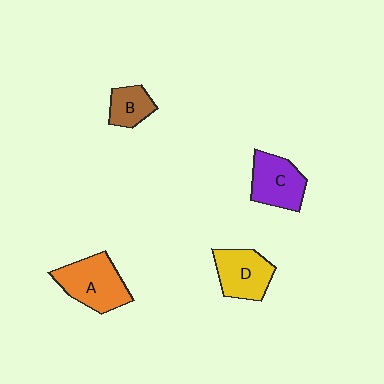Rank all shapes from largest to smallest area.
From largest to smallest: A (orange), C (purple), D (yellow), B (brown).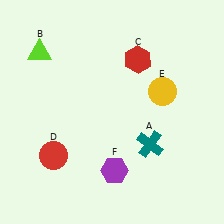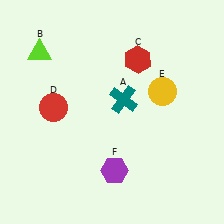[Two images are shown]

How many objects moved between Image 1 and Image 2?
2 objects moved between the two images.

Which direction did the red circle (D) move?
The red circle (D) moved up.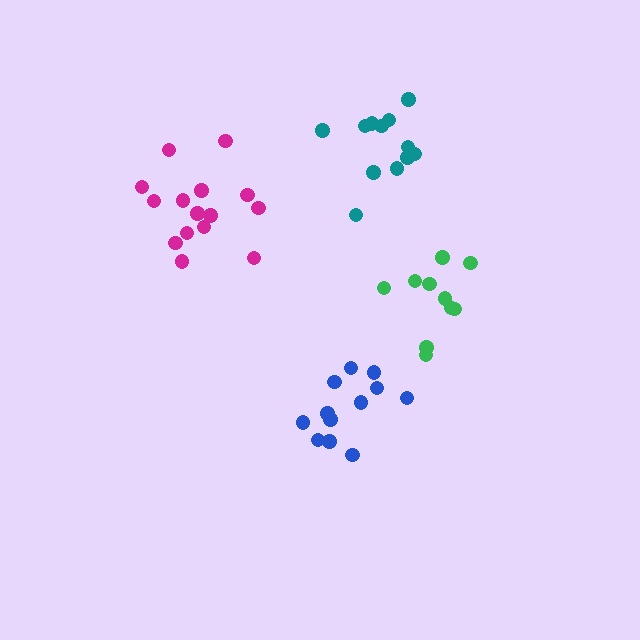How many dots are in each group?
Group 1: 12 dots, Group 2: 15 dots, Group 3: 10 dots, Group 4: 12 dots (49 total).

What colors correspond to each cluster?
The clusters are colored: blue, magenta, green, teal.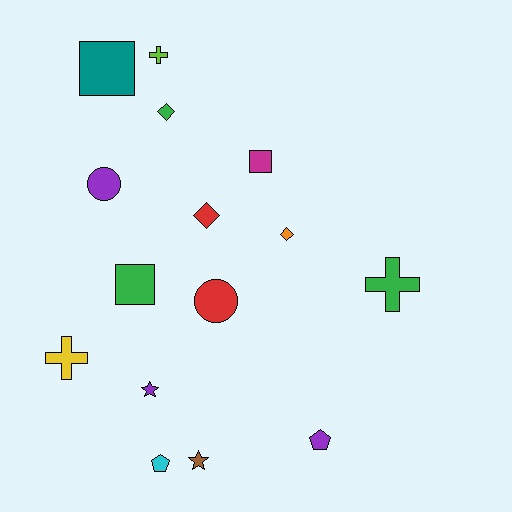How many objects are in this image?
There are 15 objects.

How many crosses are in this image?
There are 3 crosses.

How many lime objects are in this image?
There is 1 lime object.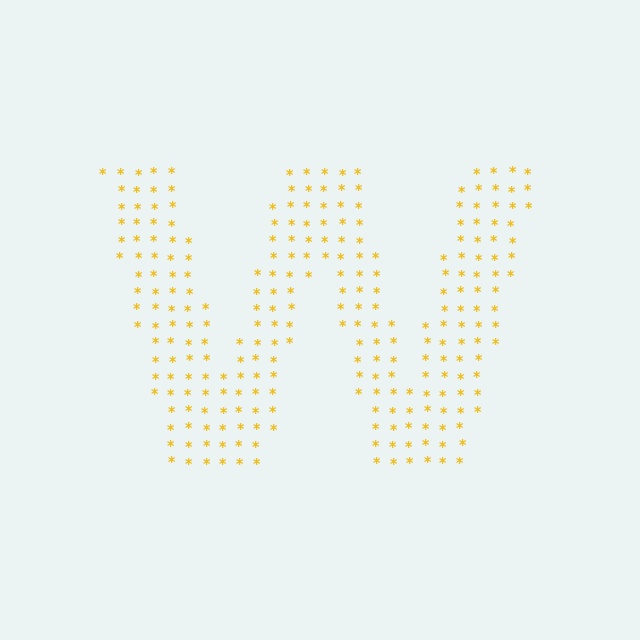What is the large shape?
The large shape is the letter W.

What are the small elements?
The small elements are asterisks.